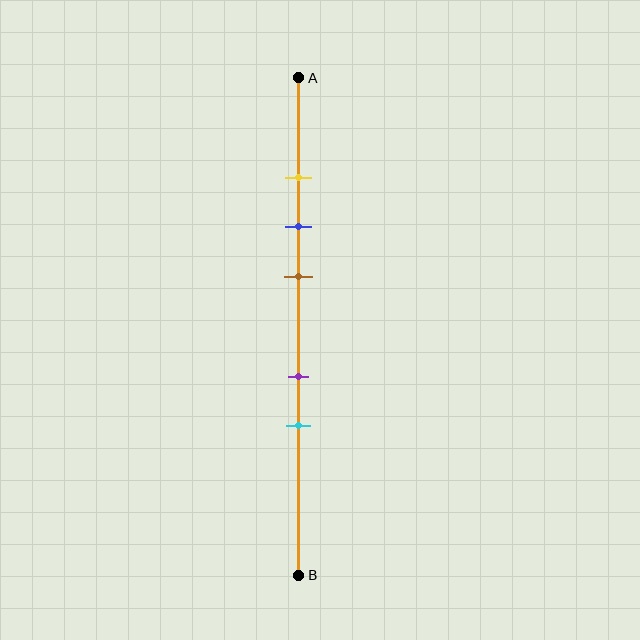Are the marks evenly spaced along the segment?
No, the marks are not evenly spaced.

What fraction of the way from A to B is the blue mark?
The blue mark is approximately 30% (0.3) of the way from A to B.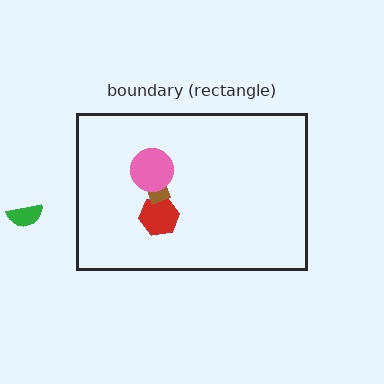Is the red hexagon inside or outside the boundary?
Inside.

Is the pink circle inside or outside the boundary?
Inside.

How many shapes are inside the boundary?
3 inside, 1 outside.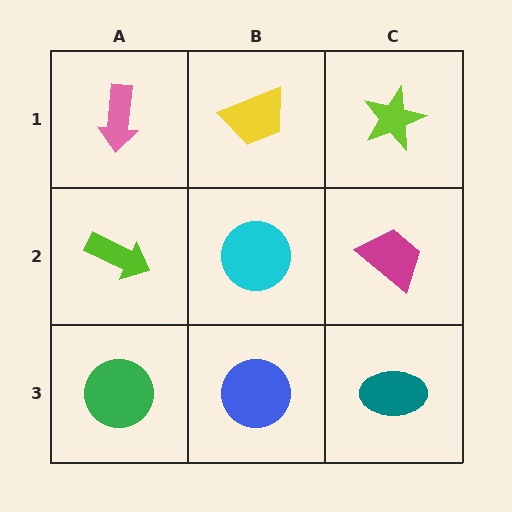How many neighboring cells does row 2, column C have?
3.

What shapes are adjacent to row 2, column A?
A pink arrow (row 1, column A), a green circle (row 3, column A), a cyan circle (row 2, column B).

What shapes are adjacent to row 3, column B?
A cyan circle (row 2, column B), a green circle (row 3, column A), a teal ellipse (row 3, column C).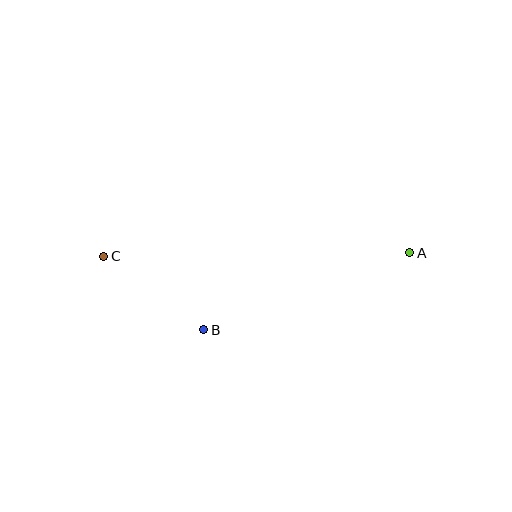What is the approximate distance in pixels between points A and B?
The distance between A and B is approximately 220 pixels.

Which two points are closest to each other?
Points B and C are closest to each other.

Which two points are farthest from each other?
Points A and C are farthest from each other.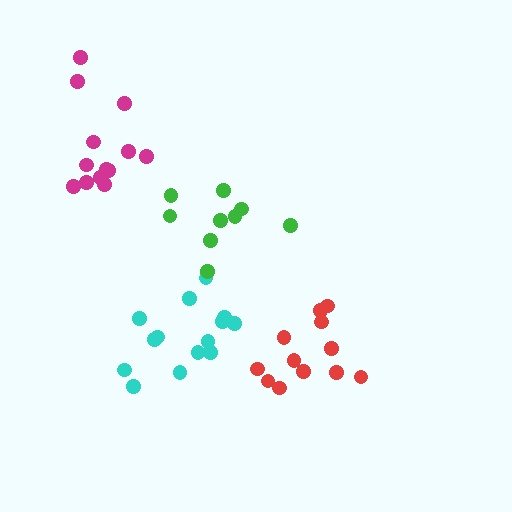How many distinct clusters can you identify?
There are 4 distinct clusters.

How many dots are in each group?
Group 1: 12 dots, Group 2: 14 dots, Group 3: 13 dots, Group 4: 9 dots (48 total).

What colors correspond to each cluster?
The clusters are colored: red, cyan, magenta, green.